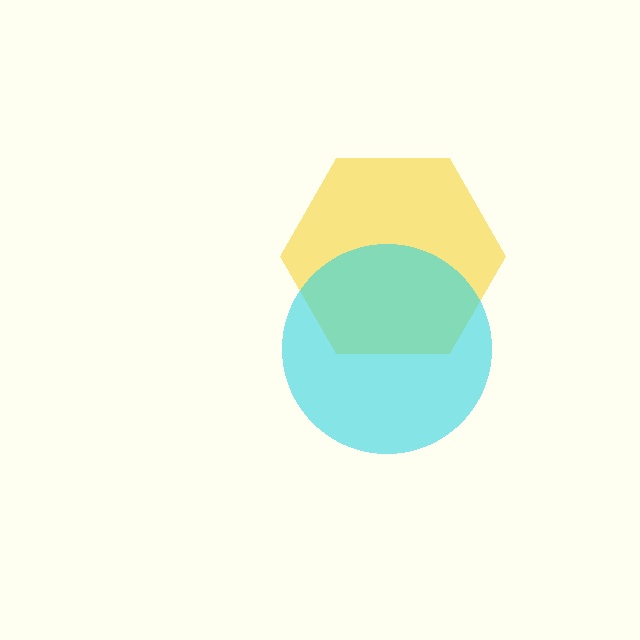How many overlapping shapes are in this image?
There are 2 overlapping shapes in the image.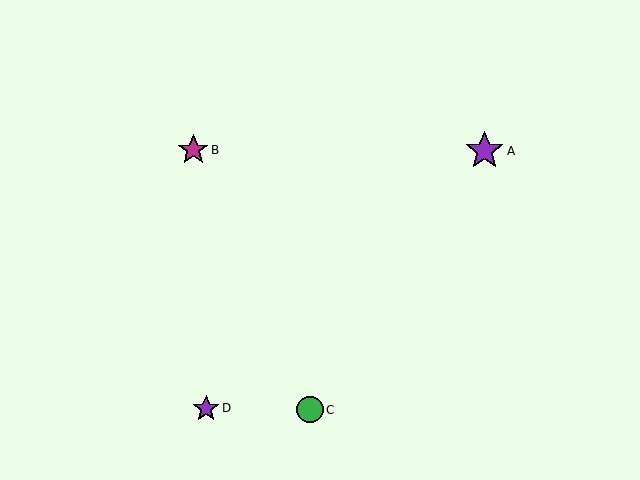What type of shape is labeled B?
Shape B is a magenta star.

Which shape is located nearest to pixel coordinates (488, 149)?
The purple star (labeled A) at (485, 151) is nearest to that location.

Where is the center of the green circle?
The center of the green circle is at (310, 410).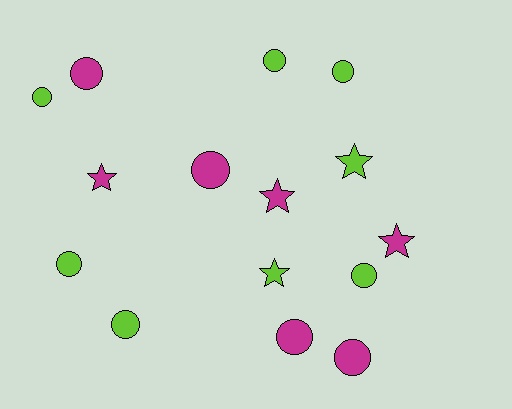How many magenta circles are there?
There are 4 magenta circles.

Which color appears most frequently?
Lime, with 8 objects.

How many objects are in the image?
There are 15 objects.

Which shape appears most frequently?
Circle, with 10 objects.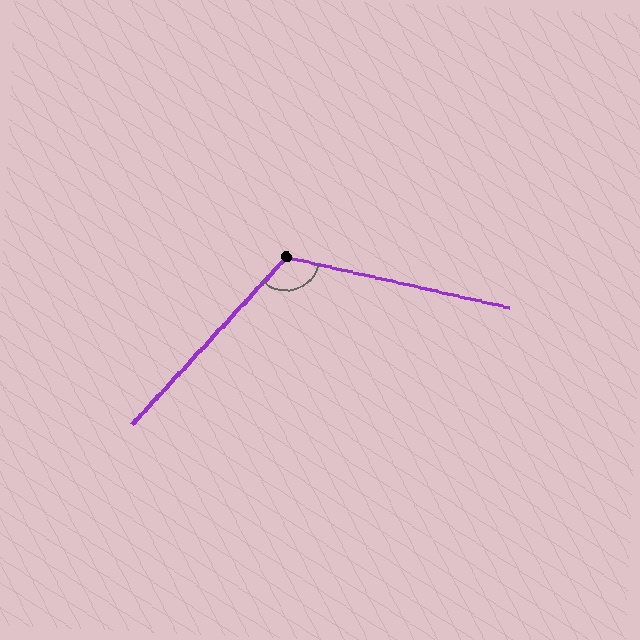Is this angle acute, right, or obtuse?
It is obtuse.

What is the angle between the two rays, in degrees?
Approximately 120 degrees.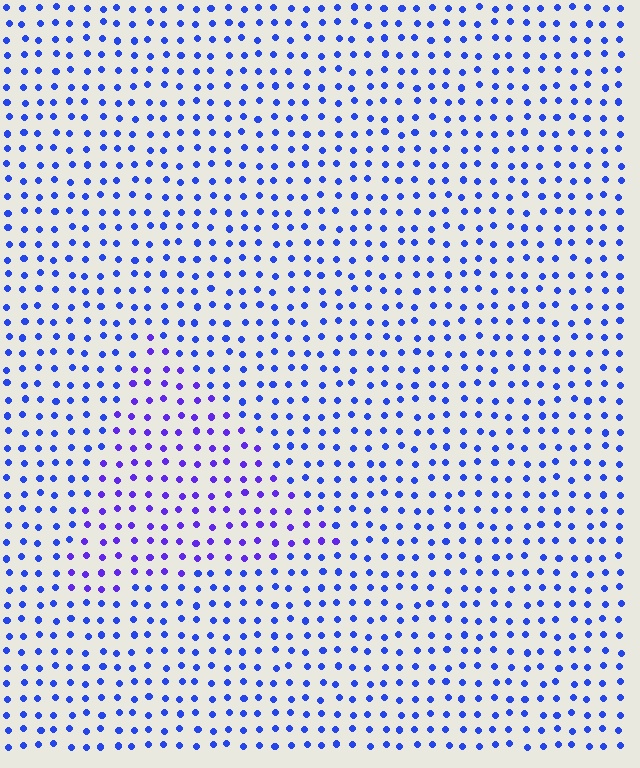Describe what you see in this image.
The image is filled with small blue elements in a uniform arrangement. A triangle-shaped region is visible where the elements are tinted to a slightly different hue, forming a subtle color boundary.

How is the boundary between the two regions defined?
The boundary is defined purely by a slight shift in hue (about 28 degrees). Spacing, size, and orientation are identical on both sides.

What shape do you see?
I see a triangle.